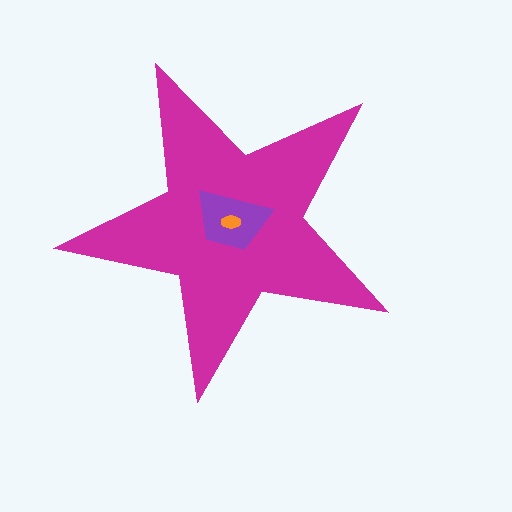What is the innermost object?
The orange ellipse.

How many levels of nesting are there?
3.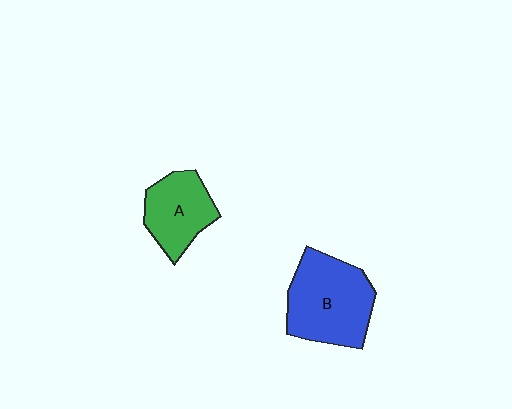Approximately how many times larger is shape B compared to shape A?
Approximately 1.5 times.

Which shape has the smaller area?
Shape A (green).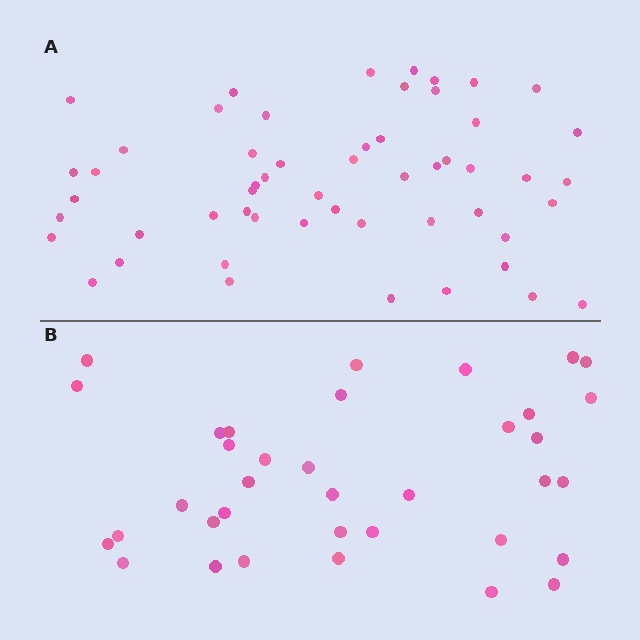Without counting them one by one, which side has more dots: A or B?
Region A (the top region) has more dots.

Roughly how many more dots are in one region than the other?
Region A has approximately 20 more dots than region B.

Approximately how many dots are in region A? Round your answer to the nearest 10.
About 50 dots. (The exact count is 54, which rounds to 50.)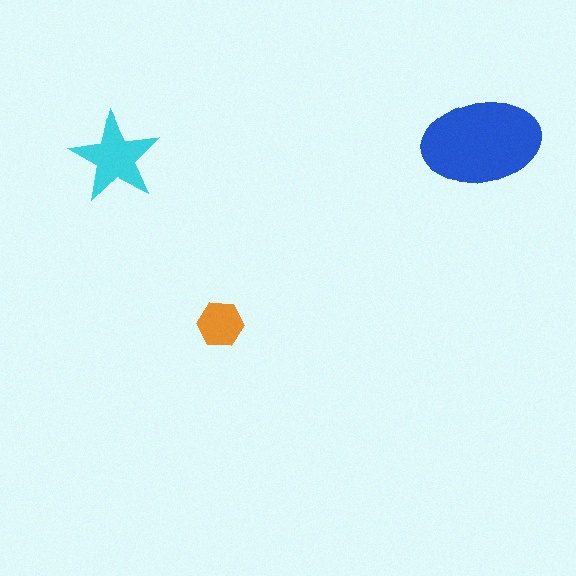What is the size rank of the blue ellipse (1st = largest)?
1st.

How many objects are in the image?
There are 3 objects in the image.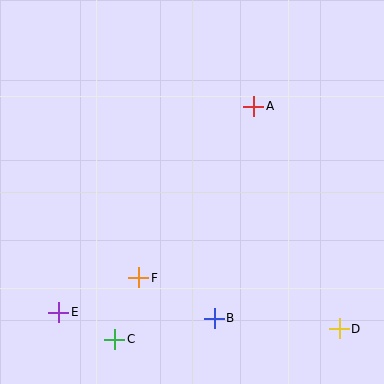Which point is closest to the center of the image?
Point F at (139, 278) is closest to the center.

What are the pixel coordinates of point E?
Point E is at (59, 312).